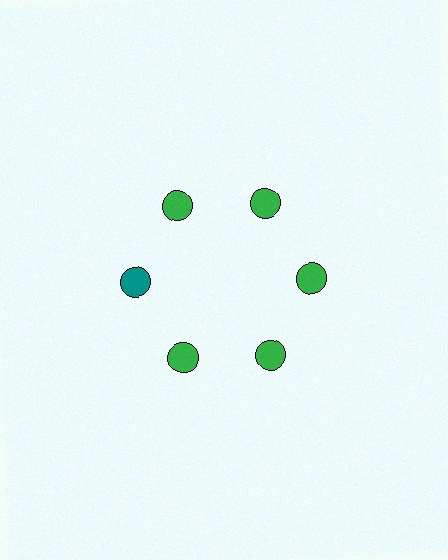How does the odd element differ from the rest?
It has a different color: teal instead of green.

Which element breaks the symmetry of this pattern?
The teal circle at roughly the 9 o'clock position breaks the symmetry. All other shapes are green circles.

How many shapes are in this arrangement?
There are 6 shapes arranged in a ring pattern.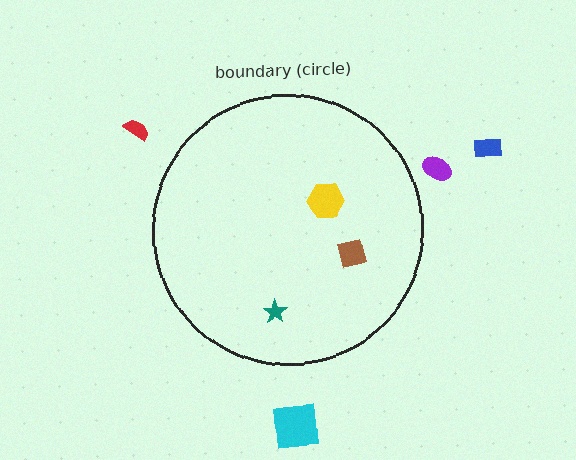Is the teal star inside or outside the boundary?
Inside.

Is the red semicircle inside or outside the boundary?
Outside.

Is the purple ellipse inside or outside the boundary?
Outside.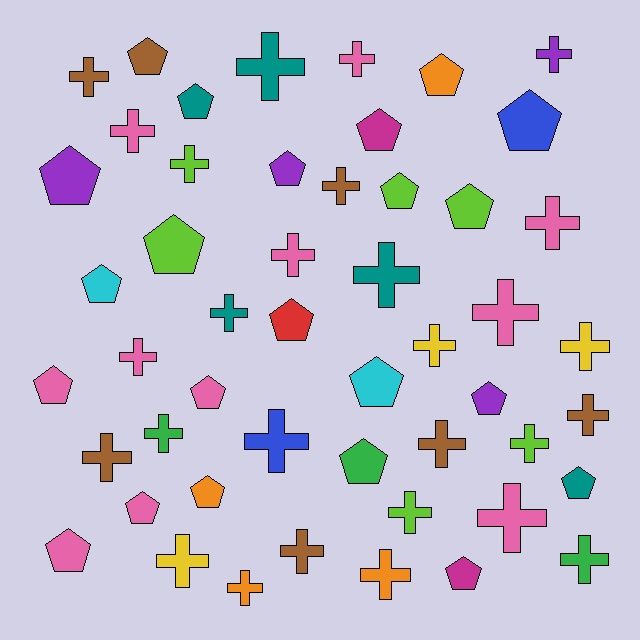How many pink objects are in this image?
There are 11 pink objects.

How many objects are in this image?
There are 50 objects.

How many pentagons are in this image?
There are 22 pentagons.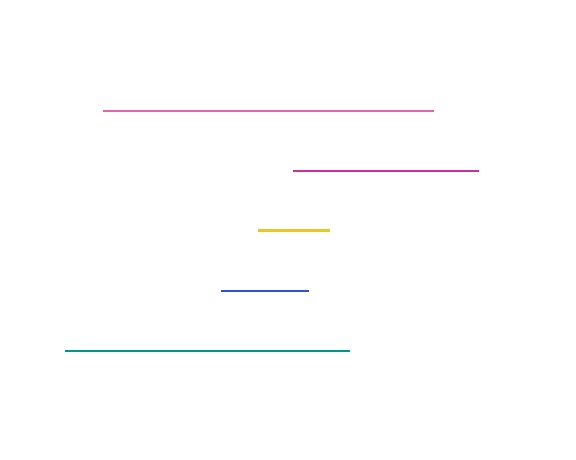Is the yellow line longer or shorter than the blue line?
The blue line is longer than the yellow line.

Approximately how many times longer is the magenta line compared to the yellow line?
The magenta line is approximately 2.6 times the length of the yellow line.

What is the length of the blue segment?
The blue segment is approximately 87 pixels long.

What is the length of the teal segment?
The teal segment is approximately 285 pixels long.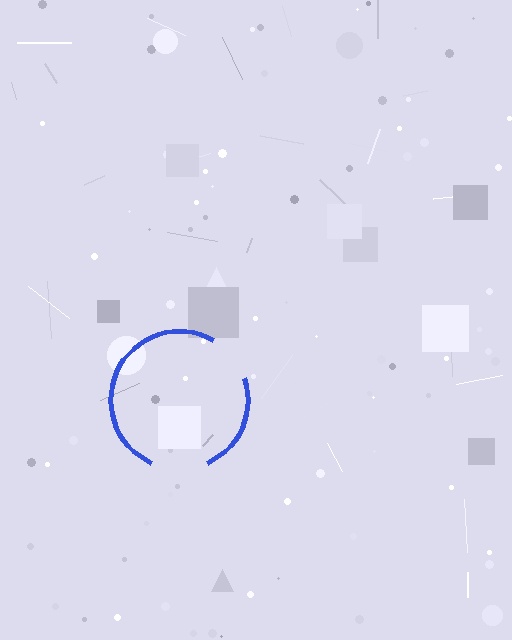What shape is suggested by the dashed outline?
The dashed outline suggests a circle.